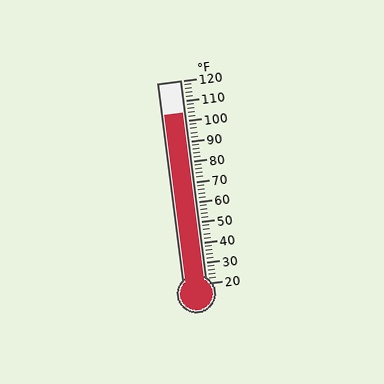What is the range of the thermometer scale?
The thermometer scale ranges from 20°F to 120°F.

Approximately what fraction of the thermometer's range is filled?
The thermometer is filled to approximately 85% of its range.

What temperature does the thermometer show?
The thermometer shows approximately 104°F.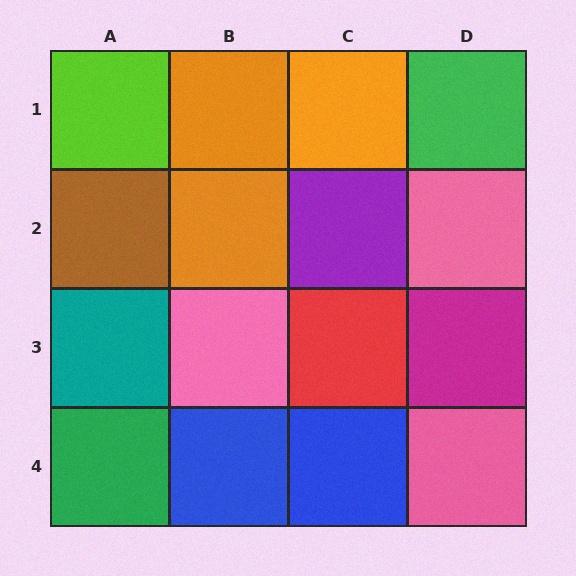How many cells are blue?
2 cells are blue.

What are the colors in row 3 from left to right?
Teal, pink, red, magenta.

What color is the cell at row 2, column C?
Purple.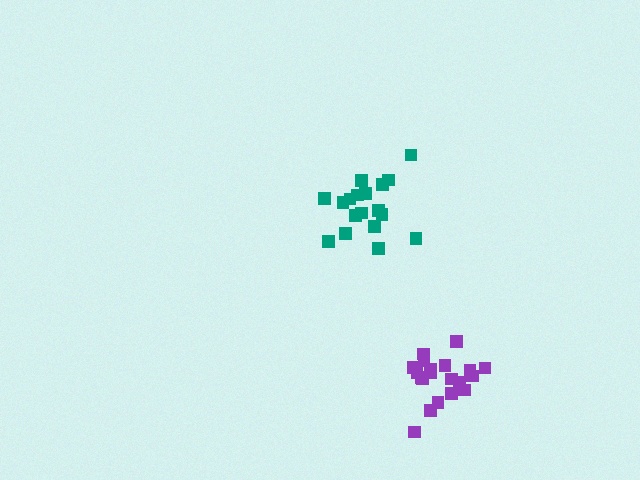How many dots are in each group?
Group 1: 18 dots, Group 2: 20 dots (38 total).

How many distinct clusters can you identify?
There are 2 distinct clusters.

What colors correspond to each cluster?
The clusters are colored: teal, purple.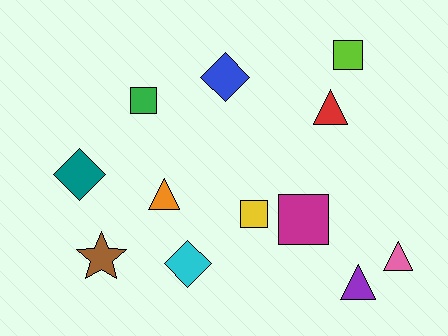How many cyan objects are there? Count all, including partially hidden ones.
There is 1 cyan object.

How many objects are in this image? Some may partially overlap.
There are 12 objects.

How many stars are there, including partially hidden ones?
There is 1 star.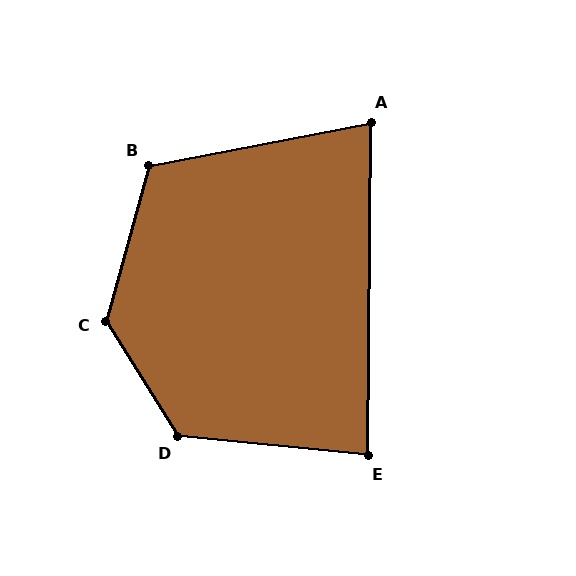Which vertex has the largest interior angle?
C, at approximately 133 degrees.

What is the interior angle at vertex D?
Approximately 127 degrees (obtuse).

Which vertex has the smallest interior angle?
A, at approximately 78 degrees.